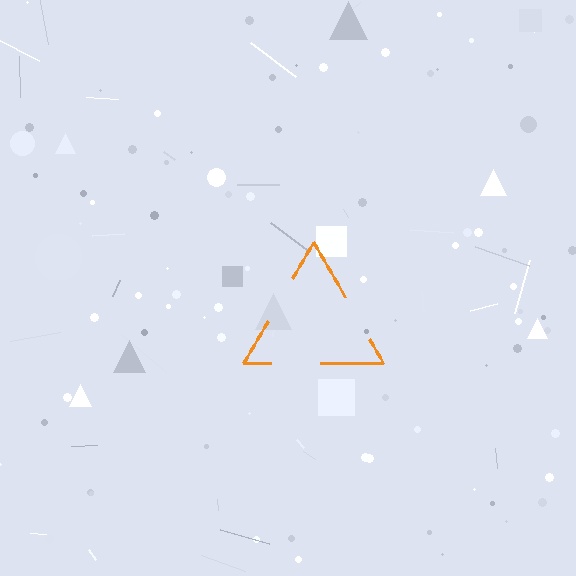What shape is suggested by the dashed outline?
The dashed outline suggests a triangle.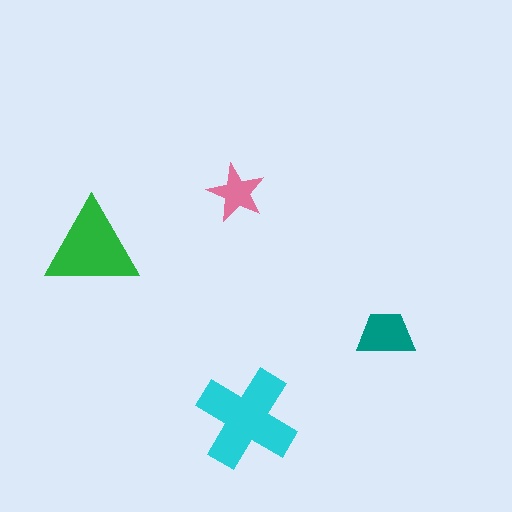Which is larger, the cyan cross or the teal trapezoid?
The cyan cross.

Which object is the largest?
The cyan cross.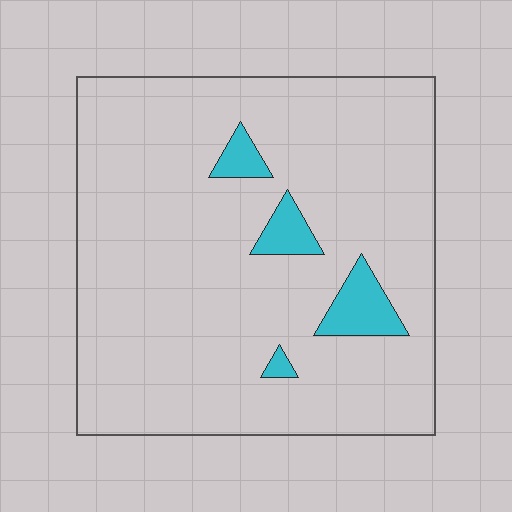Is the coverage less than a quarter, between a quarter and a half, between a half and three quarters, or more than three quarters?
Less than a quarter.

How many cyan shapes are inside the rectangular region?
4.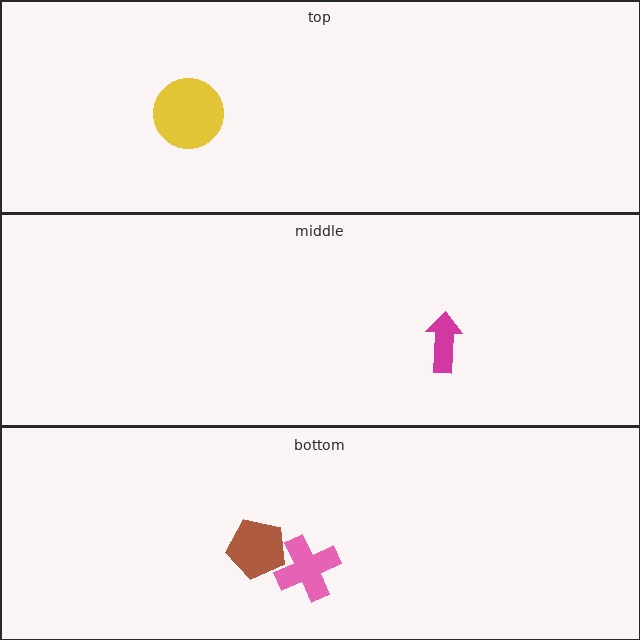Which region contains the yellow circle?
The top region.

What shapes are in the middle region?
The magenta arrow.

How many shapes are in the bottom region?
2.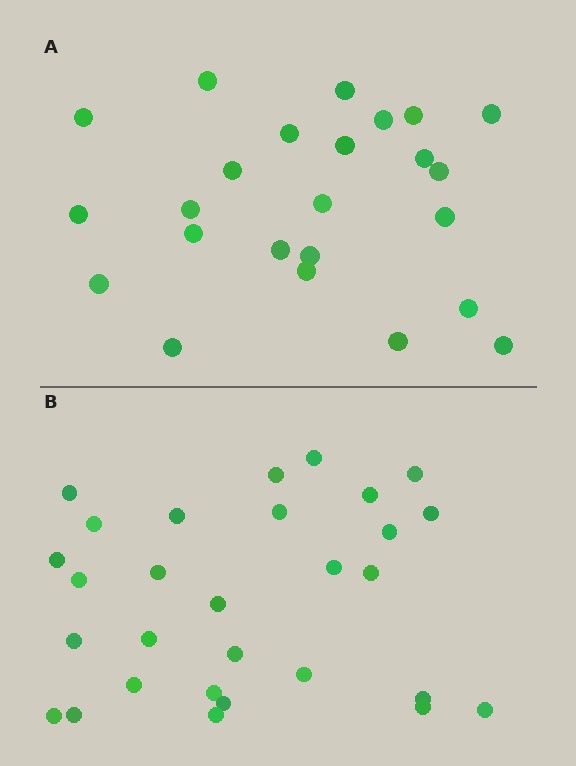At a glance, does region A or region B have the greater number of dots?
Region B (the bottom region) has more dots.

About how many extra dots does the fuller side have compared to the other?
Region B has about 5 more dots than region A.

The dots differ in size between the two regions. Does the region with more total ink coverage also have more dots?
No. Region A has more total ink coverage because its dots are larger, but region B actually contains more individual dots. Total area can be misleading — the number of items is what matters here.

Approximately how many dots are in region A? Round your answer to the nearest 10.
About 20 dots. (The exact count is 24, which rounds to 20.)